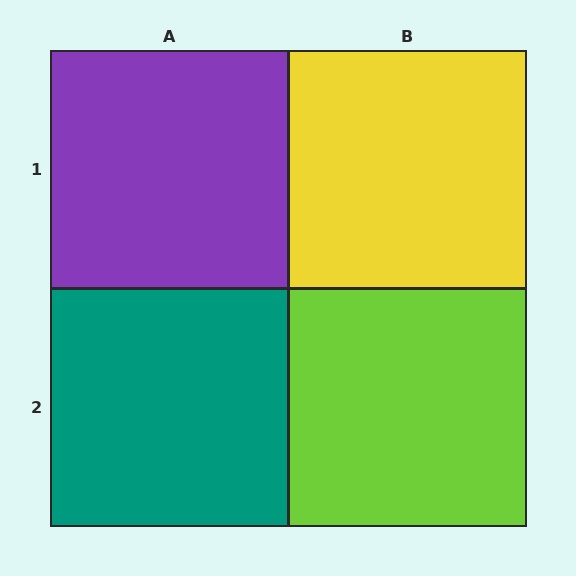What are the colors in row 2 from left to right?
Teal, lime.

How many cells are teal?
1 cell is teal.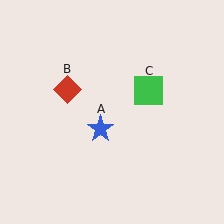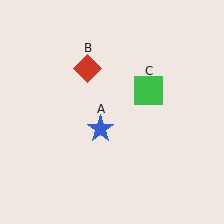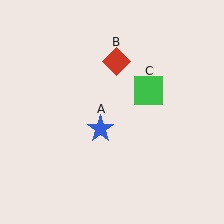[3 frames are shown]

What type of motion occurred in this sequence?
The red diamond (object B) rotated clockwise around the center of the scene.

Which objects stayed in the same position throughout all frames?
Blue star (object A) and green square (object C) remained stationary.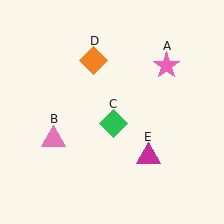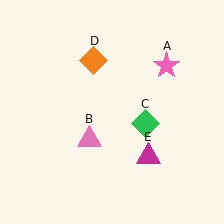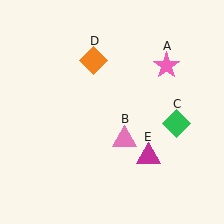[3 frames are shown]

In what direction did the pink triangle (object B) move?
The pink triangle (object B) moved right.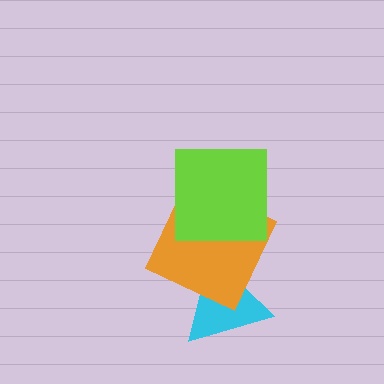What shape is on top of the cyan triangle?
The orange square is on top of the cyan triangle.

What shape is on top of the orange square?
The lime square is on top of the orange square.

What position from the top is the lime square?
The lime square is 1st from the top.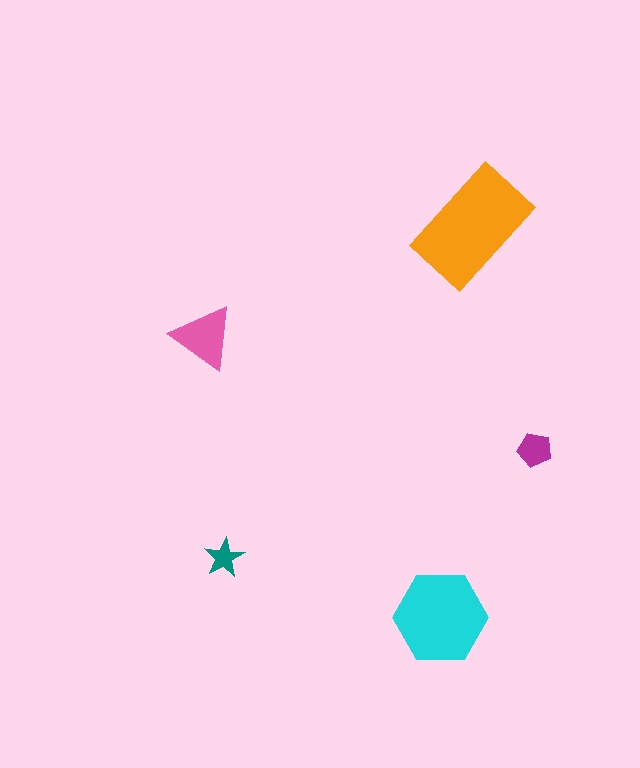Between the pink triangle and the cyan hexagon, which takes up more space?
The cyan hexagon.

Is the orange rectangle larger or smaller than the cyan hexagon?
Larger.